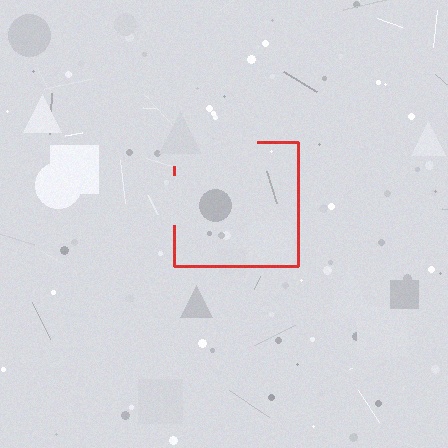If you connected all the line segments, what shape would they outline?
They would outline a square.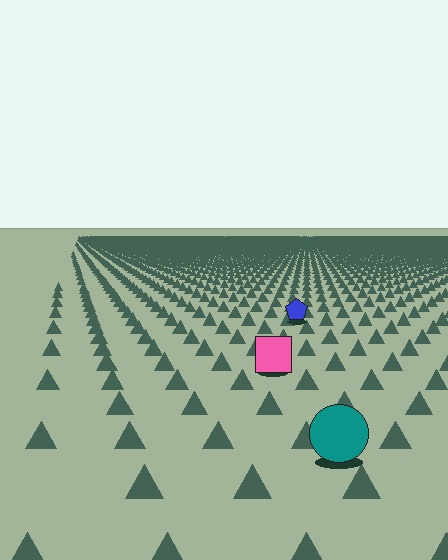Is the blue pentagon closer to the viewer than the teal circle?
No. The teal circle is closer — you can tell from the texture gradient: the ground texture is coarser near it.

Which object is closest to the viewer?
The teal circle is closest. The texture marks near it are larger and more spread out.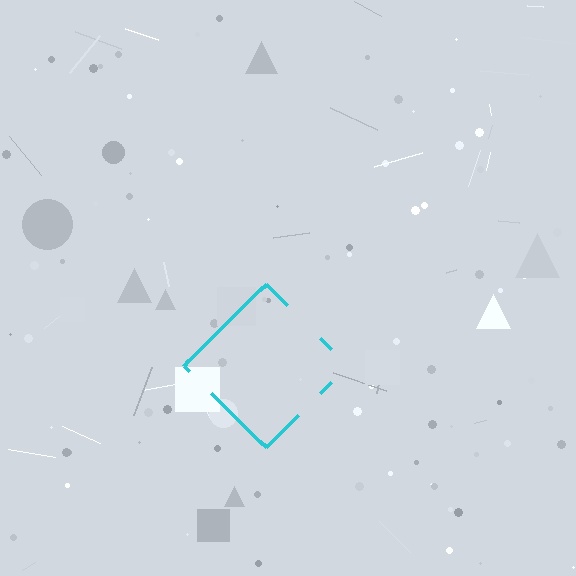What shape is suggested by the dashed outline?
The dashed outline suggests a diamond.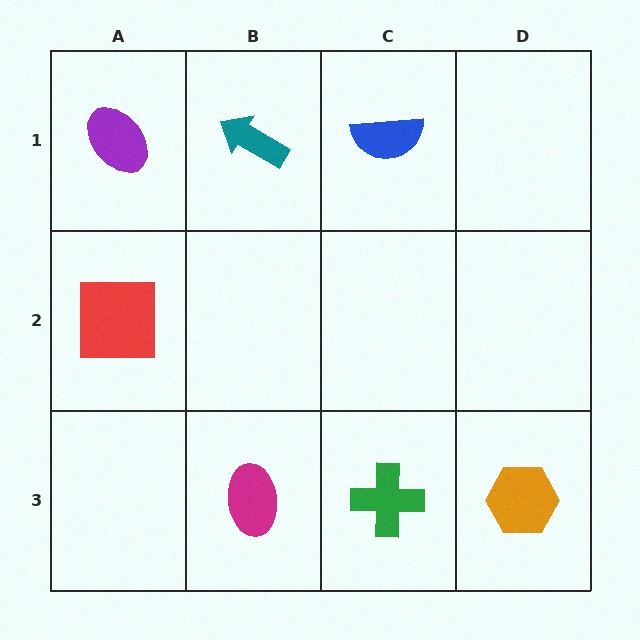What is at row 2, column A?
A red square.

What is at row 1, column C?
A blue semicircle.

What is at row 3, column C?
A green cross.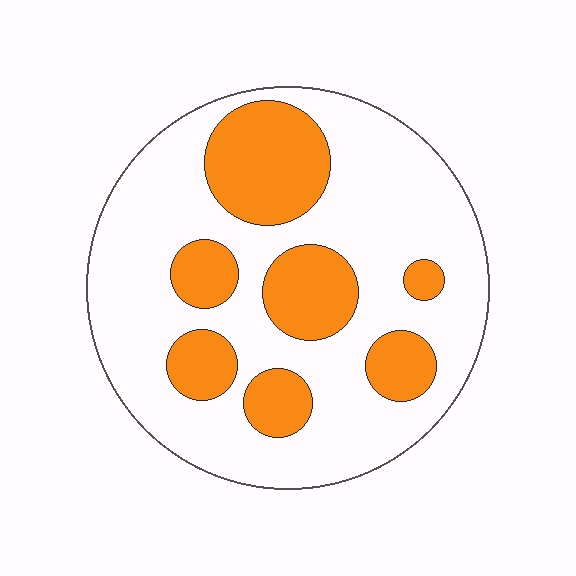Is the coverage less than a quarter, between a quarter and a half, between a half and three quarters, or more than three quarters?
Between a quarter and a half.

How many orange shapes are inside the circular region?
7.